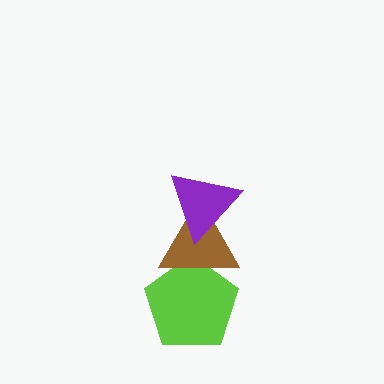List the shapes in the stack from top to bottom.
From top to bottom: the purple triangle, the brown triangle, the lime pentagon.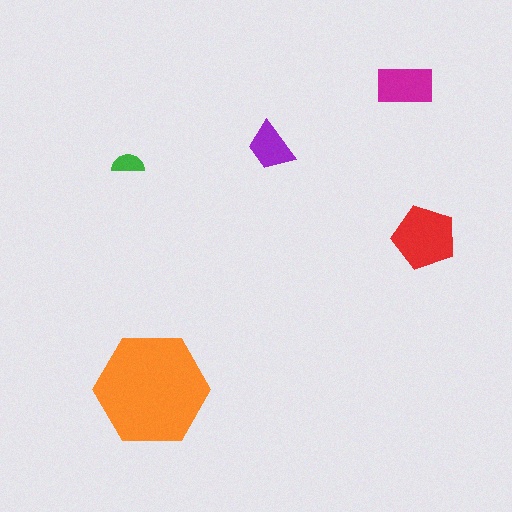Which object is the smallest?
The green semicircle.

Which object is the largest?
The orange hexagon.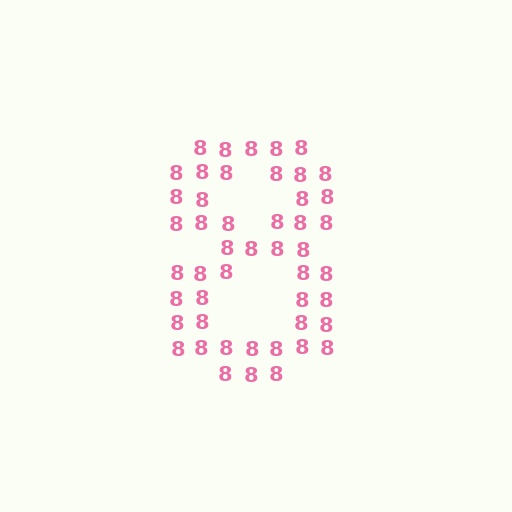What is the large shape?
The large shape is the digit 8.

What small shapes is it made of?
It is made of small digit 8's.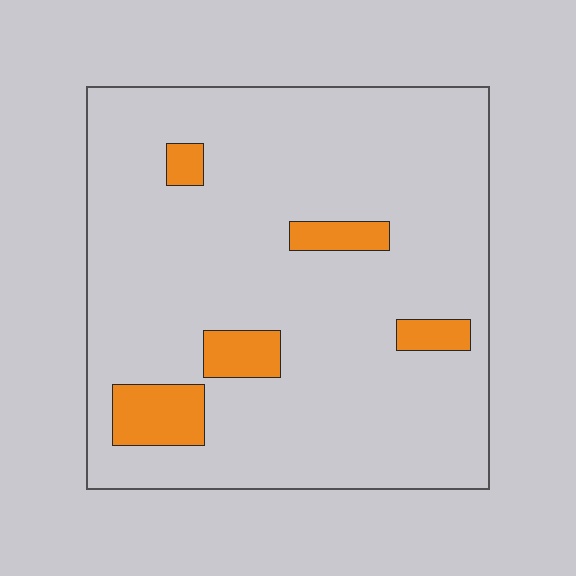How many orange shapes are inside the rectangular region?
5.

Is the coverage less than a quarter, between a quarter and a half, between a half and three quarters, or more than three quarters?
Less than a quarter.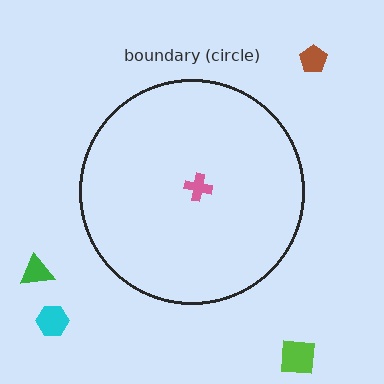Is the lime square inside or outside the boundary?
Outside.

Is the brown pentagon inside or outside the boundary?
Outside.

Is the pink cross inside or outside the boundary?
Inside.